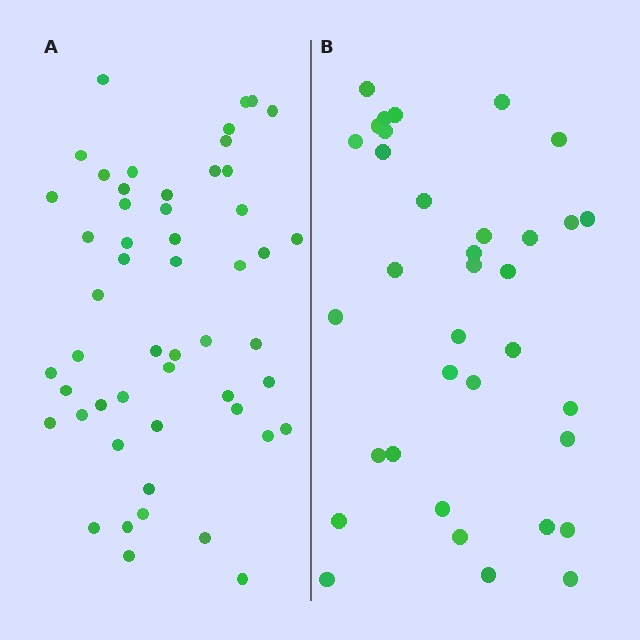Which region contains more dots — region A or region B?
Region A (the left region) has more dots.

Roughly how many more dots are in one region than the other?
Region A has approximately 15 more dots than region B.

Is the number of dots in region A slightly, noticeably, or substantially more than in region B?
Region A has substantially more. The ratio is roughly 1.5 to 1.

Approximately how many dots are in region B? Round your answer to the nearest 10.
About 40 dots. (The exact count is 35, which rounds to 40.)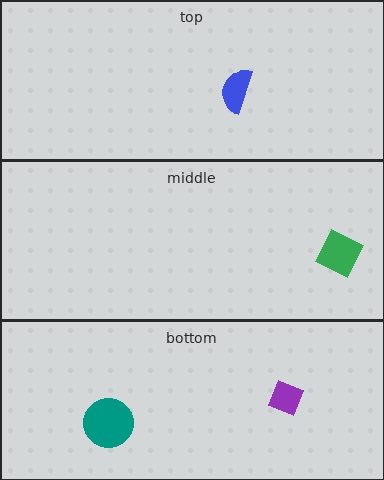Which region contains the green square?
The middle region.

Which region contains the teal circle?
The bottom region.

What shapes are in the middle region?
The green square.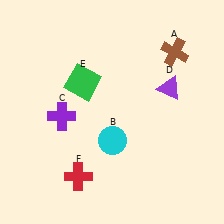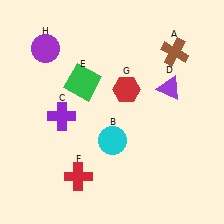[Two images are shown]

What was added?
A red hexagon (G), a purple circle (H) were added in Image 2.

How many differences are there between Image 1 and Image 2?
There are 2 differences between the two images.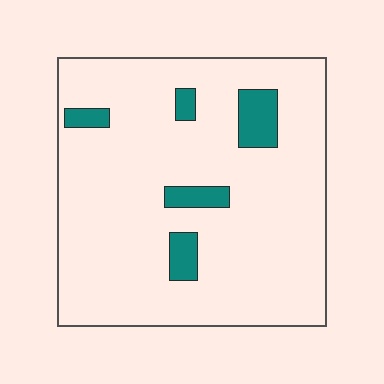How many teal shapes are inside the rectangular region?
5.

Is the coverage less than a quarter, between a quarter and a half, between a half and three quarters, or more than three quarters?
Less than a quarter.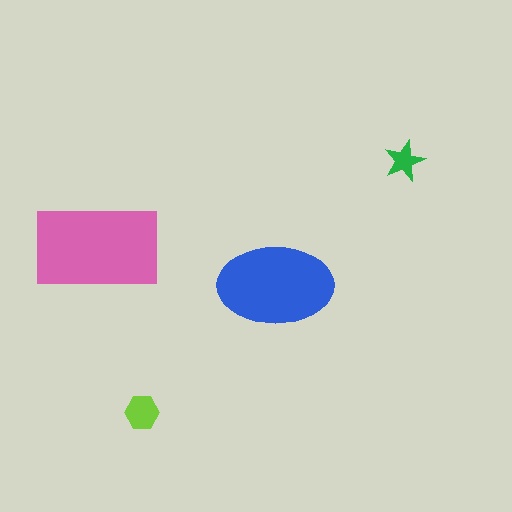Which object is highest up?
The green star is topmost.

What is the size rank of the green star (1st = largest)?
4th.